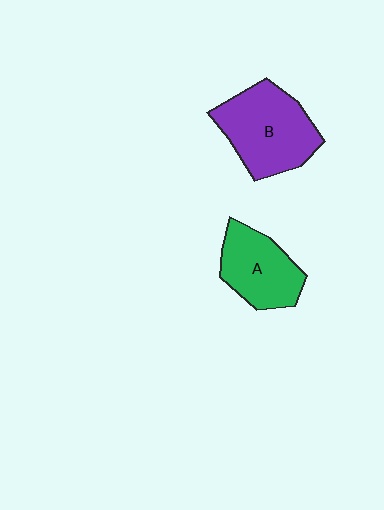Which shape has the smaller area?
Shape A (green).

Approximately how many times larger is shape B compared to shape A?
Approximately 1.4 times.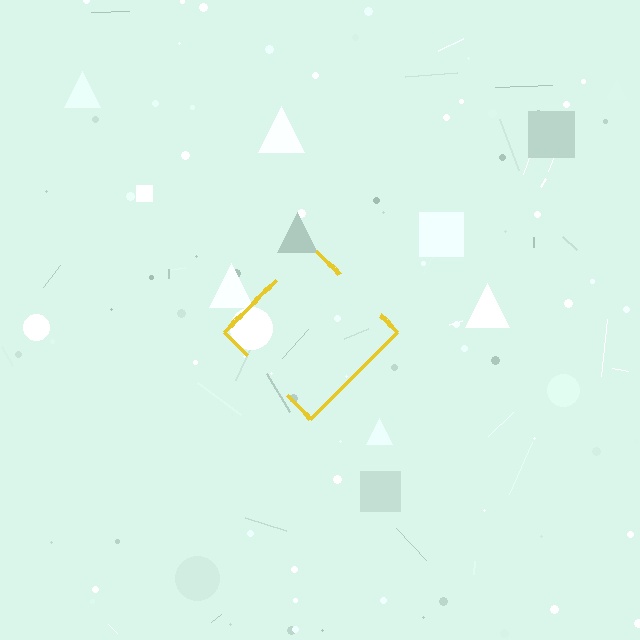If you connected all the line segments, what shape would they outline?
They would outline a diamond.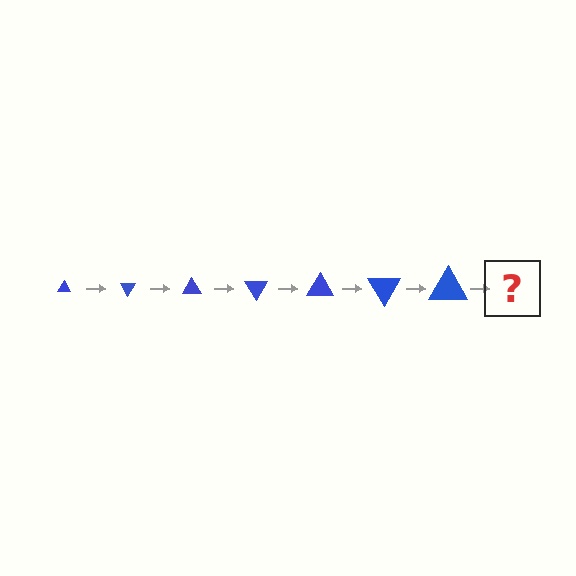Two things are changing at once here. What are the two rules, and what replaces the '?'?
The two rules are that the triangle grows larger each step and it rotates 60 degrees each step. The '?' should be a triangle, larger than the previous one and rotated 420 degrees from the start.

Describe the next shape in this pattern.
It should be a triangle, larger than the previous one and rotated 420 degrees from the start.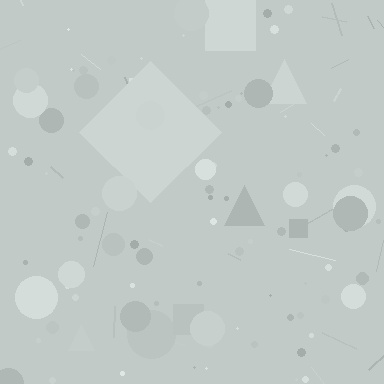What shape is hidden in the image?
A diamond is hidden in the image.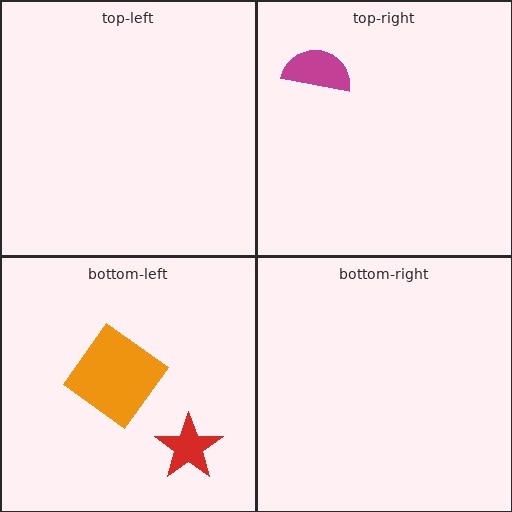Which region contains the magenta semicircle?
The top-right region.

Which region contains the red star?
The bottom-left region.